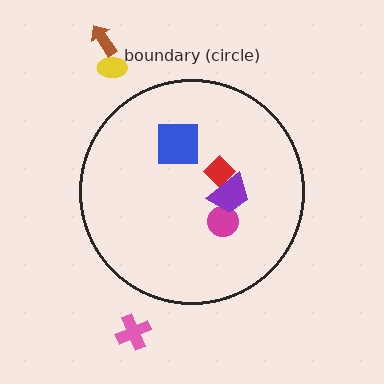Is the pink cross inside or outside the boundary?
Outside.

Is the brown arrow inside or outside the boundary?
Outside.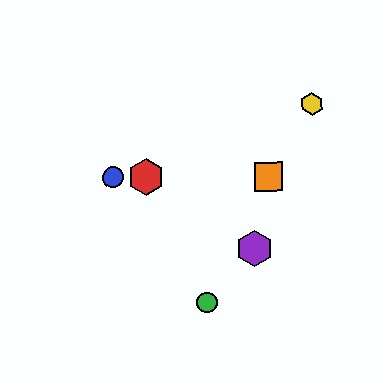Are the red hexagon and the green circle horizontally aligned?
No, the red hexagon is at y≈177 and the green circle is at y≈302.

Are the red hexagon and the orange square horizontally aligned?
Yes, both are at y≈177.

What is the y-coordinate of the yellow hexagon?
The yellow hexagon is at y≈104.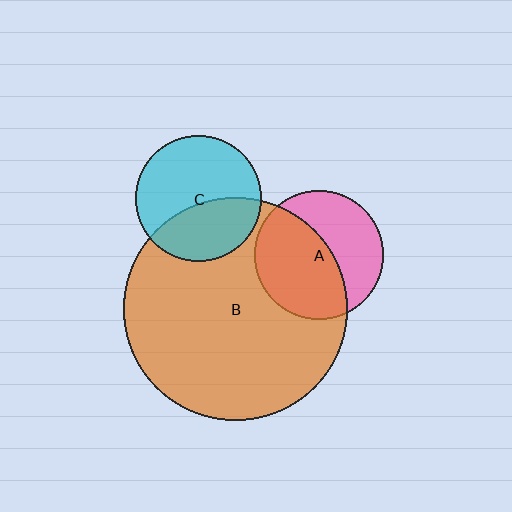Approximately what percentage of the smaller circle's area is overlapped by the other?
Approximately 40%.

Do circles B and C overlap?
Yes.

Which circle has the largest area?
Circle B (orange).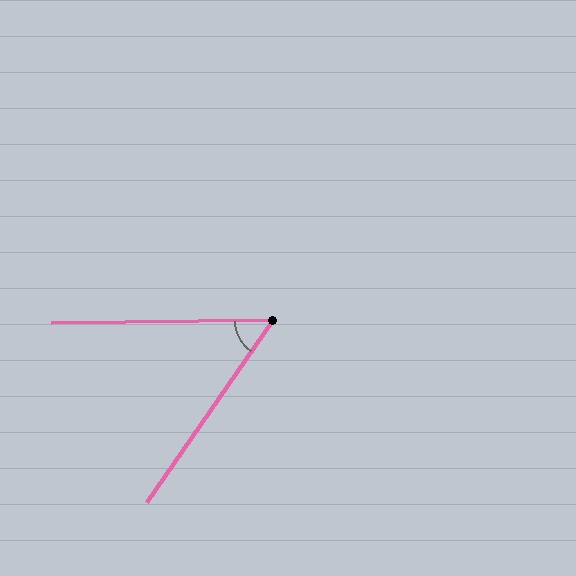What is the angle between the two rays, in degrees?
Approximately 55 degrees.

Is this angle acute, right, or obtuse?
It is acute.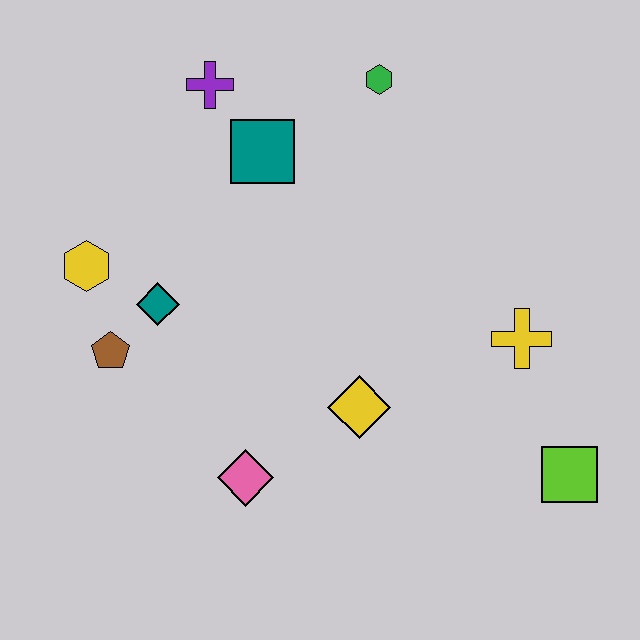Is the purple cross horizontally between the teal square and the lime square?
No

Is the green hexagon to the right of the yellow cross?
No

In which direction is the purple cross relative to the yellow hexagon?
The purple cross is above the yellow hexagon.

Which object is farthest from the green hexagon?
The lime square is farthest from the green hexagon.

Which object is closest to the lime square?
The yellow cross is closest to the lime square.